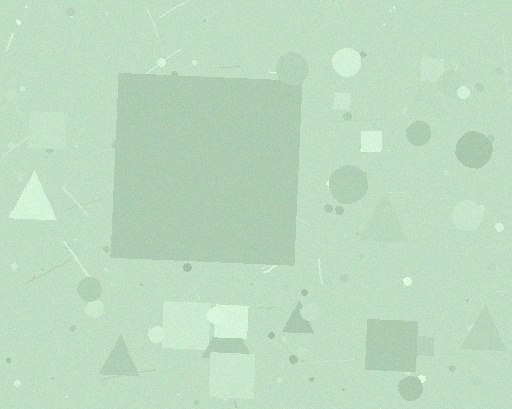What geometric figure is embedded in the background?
A square is embedded in the background.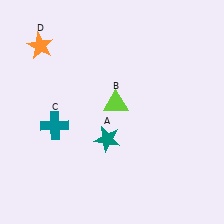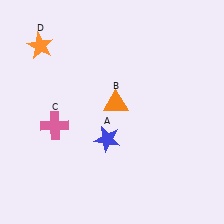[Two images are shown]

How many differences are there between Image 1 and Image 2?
There are 3 differences between the two images.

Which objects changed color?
A changed from teal to blue. B changed from lime to orange. C changed from teal to pink.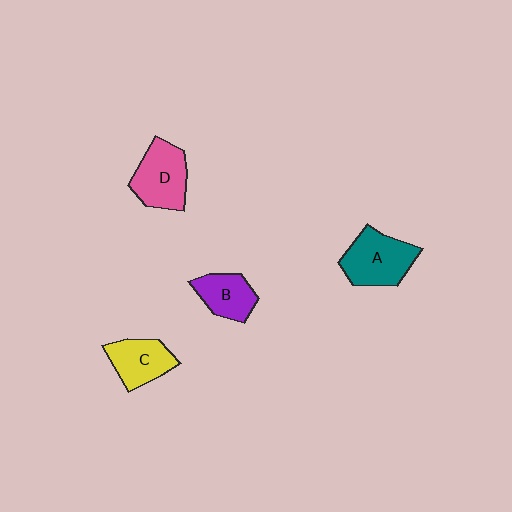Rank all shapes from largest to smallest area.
From largest to smallest: A (teal), D (pink), C (yellow), B (purple).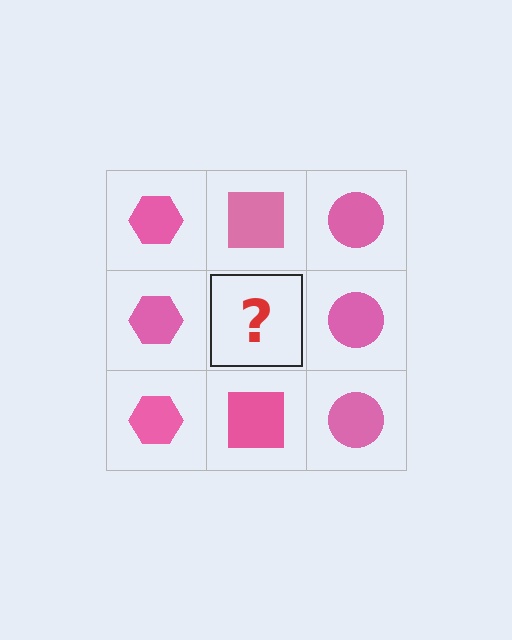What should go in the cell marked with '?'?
The missing cell should contain a pink square.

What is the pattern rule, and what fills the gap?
The rule is that each column has a consistent shape. The gap should be filled with a pink square.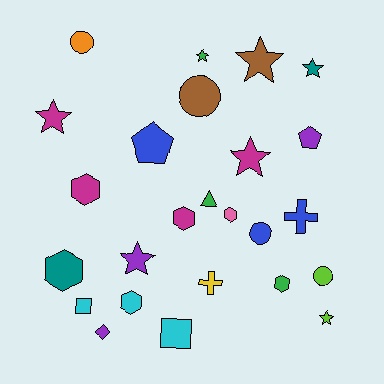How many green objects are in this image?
There are 3 green objects.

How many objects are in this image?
There are 25 objects.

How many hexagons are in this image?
There are 6 hexagons.